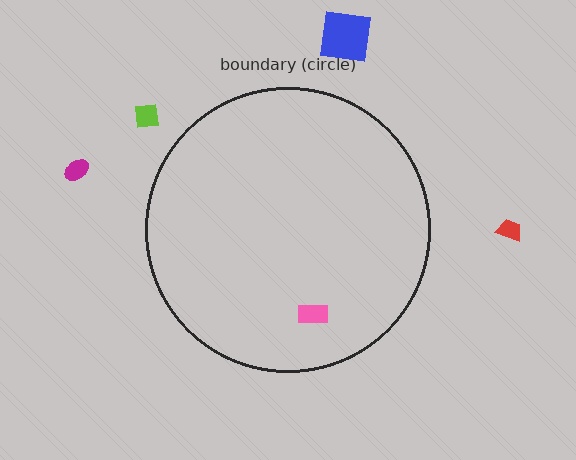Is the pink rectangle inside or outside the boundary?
Inside.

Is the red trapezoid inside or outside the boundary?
Outside.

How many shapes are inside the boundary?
1 inside, 4 outside.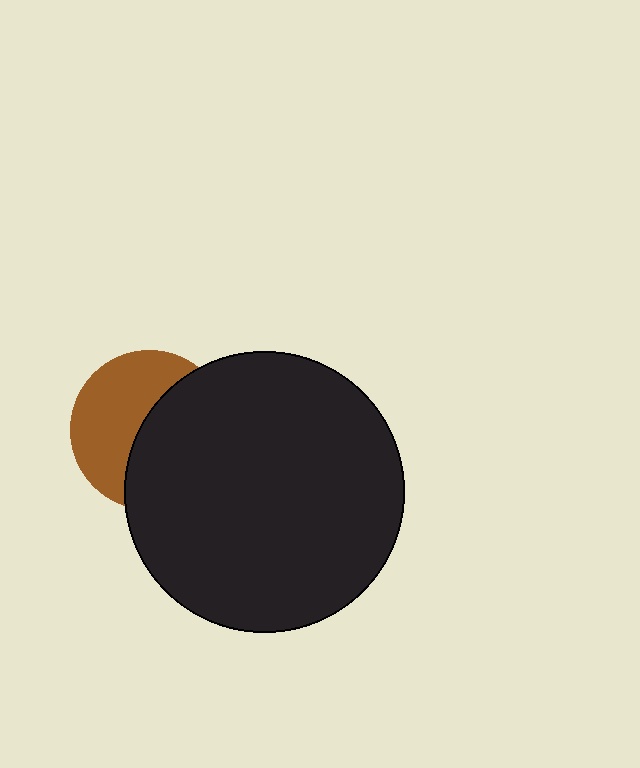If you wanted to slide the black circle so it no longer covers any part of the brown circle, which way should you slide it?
Slide it right — that is the most direct way to separate the two shapes.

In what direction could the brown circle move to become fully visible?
The brown circle could move left. That would shift it out from behind the black circle entirely.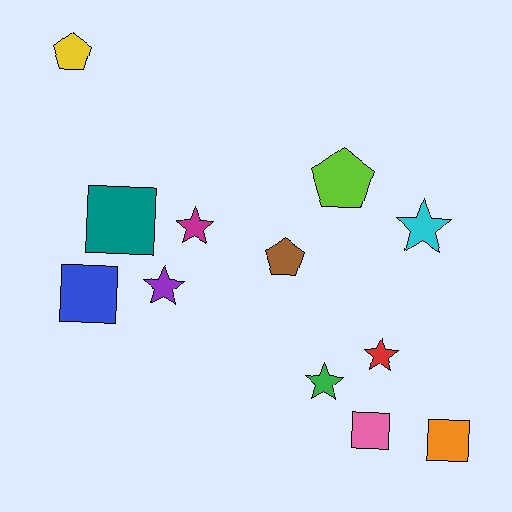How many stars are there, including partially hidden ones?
There are 5 stars.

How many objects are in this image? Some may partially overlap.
There are 12 objects.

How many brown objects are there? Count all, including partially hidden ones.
There is 1 brown object.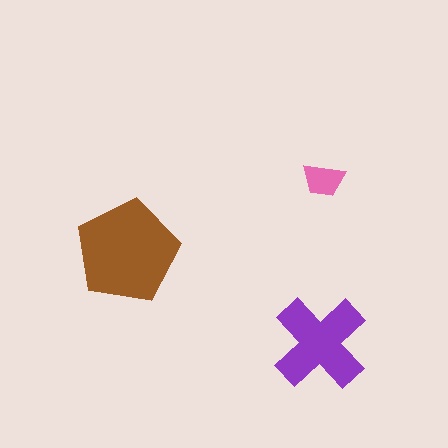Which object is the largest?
The brown pentagon.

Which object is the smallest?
The pink trapezoid.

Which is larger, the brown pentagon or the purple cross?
The brown pentagon.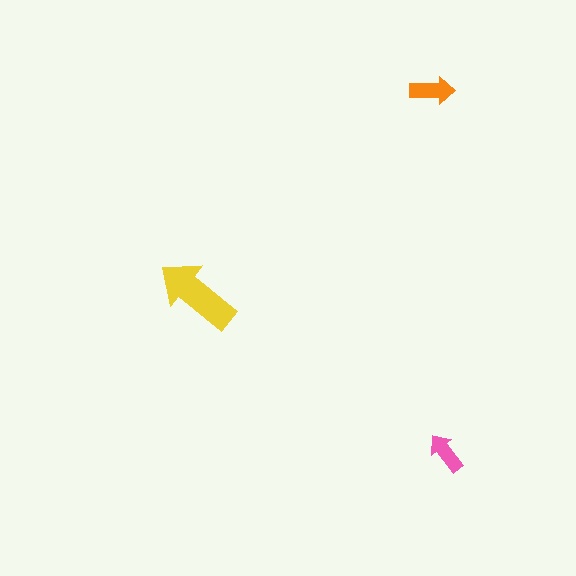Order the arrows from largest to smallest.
the yellow one, the orange one, the pink one.